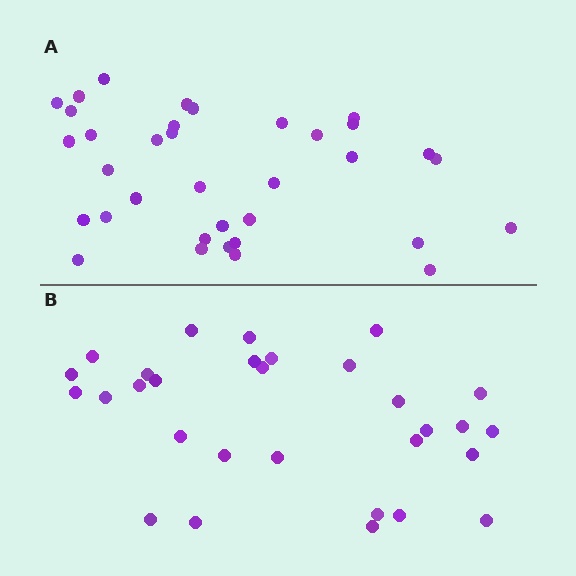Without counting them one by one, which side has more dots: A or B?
Region A (the top region) has more dots.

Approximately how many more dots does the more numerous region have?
Region A has about 5 more dots than region B.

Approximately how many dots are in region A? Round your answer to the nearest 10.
About 40 dots. (The exact count is 35, which rounds to 40.)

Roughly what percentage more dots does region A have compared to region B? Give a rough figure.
About 15% more.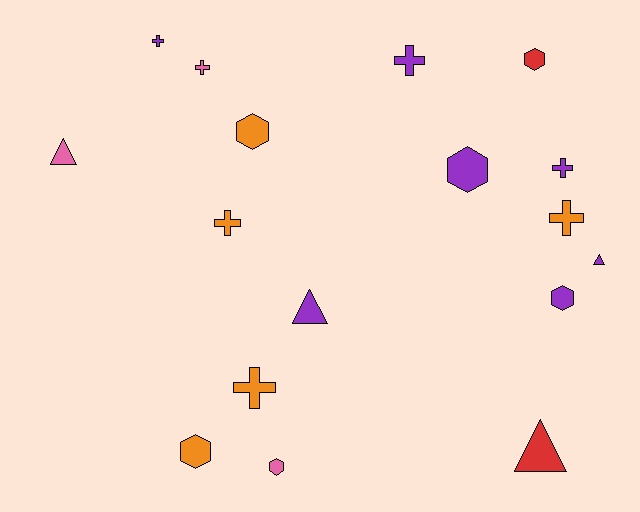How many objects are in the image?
There are 17 objects.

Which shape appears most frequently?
Cross, with 7 objects.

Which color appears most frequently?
Purple, with 7 objects.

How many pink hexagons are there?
There is 1 pink hexagon.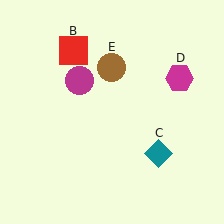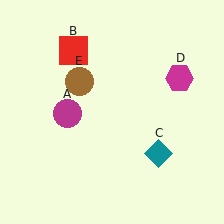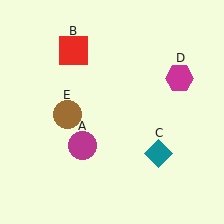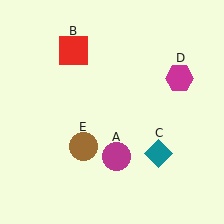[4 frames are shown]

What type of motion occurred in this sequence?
The magenta circle (object A), brown circle (object E) rotated counterclockwise around the center of the scene.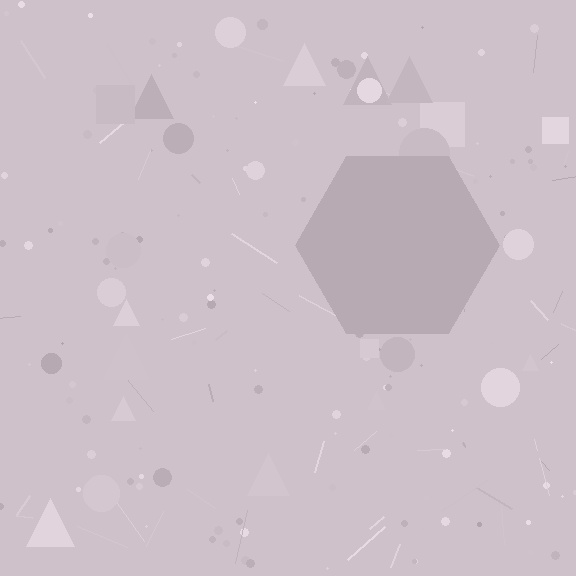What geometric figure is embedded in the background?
A hexagon is embedded in the background.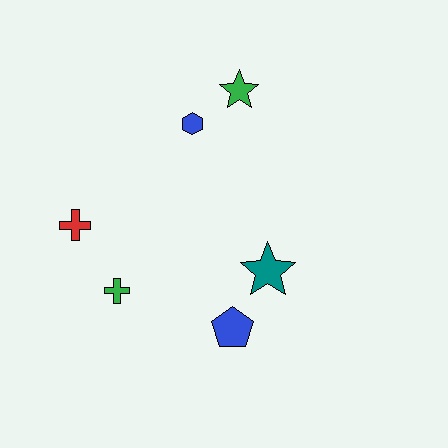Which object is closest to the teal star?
The blue pentagon is closest to the teal star.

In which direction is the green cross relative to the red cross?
The green cross is below the red cross.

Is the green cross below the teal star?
Yes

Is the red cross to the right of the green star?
No